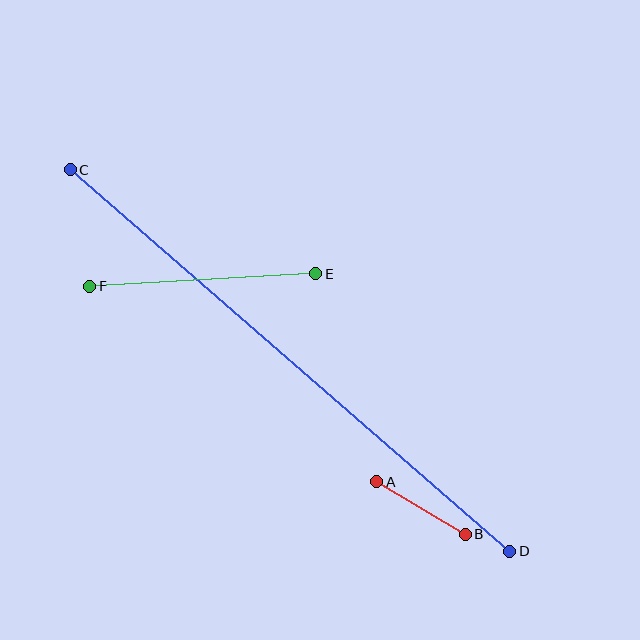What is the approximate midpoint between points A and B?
The midpoint is at approximately (421, 508) pixels.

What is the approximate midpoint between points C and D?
The midpoint is at approximately (290, 360) pixels.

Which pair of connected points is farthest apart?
Points C and D are farthest apart.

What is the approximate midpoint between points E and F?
The midpoint is at approximately (203, 280) pixels.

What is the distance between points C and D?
The distance is approximately 582 pixels.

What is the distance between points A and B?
The distance is approximately 103 pixels.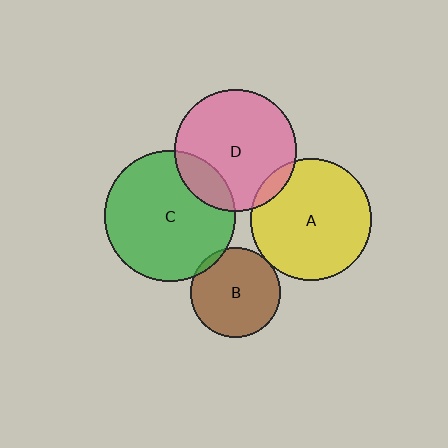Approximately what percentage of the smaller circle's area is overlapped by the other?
Approximately 10%.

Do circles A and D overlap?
Yes.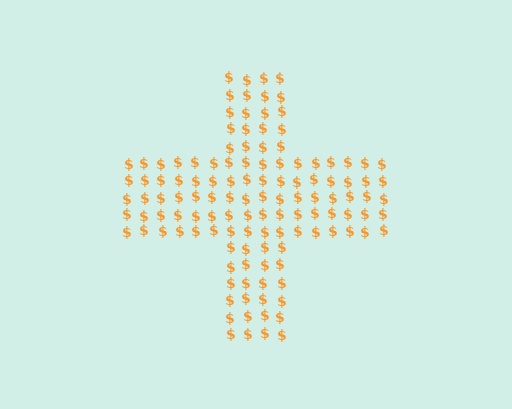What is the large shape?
The large shape is a cross.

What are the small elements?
The small elements are dollar signs.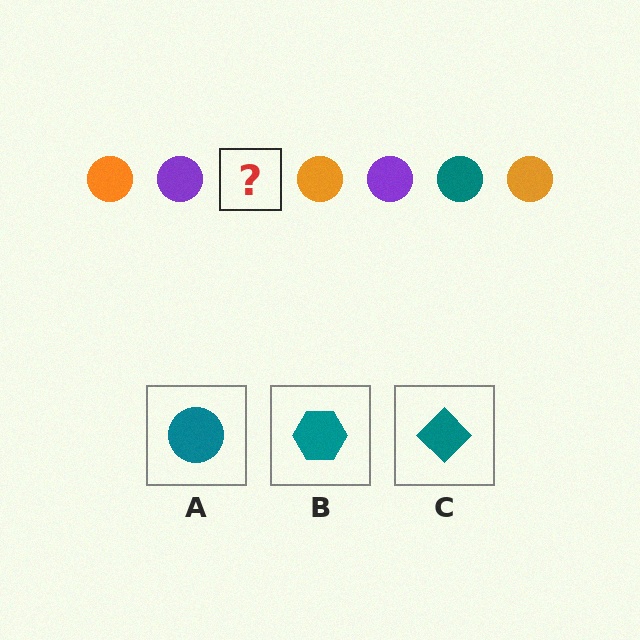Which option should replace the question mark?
Option A.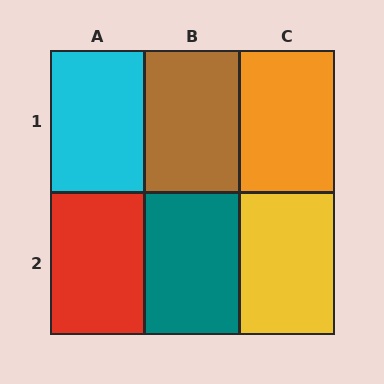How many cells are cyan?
1 cell is cyan.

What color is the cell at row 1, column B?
Brown.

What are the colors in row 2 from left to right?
Red, teal, yellow.